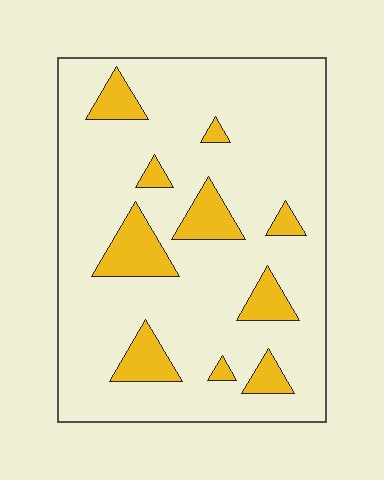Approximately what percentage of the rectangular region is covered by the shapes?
Approximately 15%.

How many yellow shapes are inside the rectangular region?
10.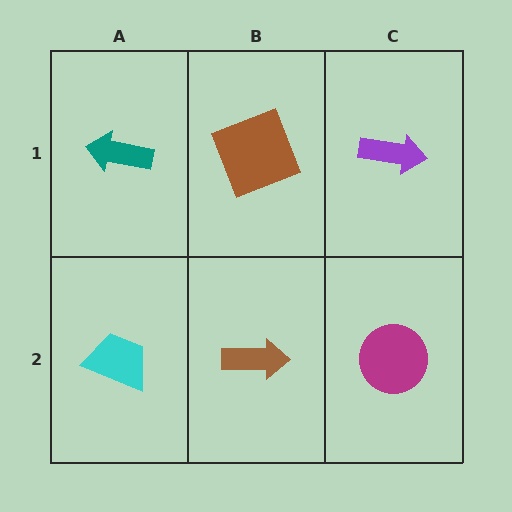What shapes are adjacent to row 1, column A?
A cyan trapezoid (row 2, column A), a brown square (row 1, column B).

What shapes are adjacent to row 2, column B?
A brown square (row 1, column B), a cyan trapezoid (row 2, column A), a magenta circle (row 2, column C).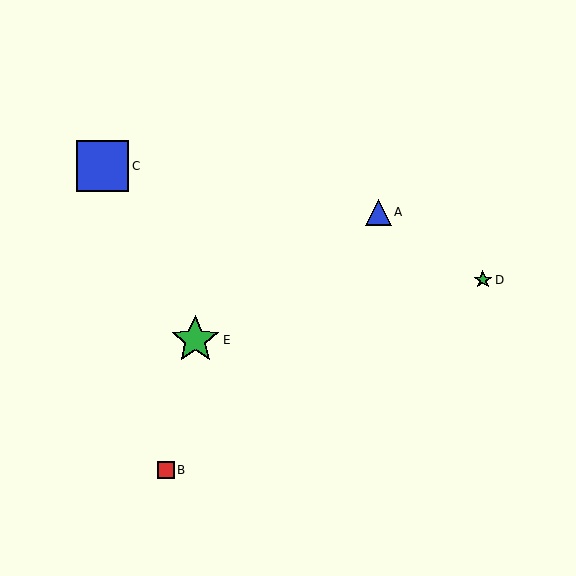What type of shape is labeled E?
Shape E is a green star.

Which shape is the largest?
The blue square (labeled C) is the largest.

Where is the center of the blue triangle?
The center of the blue triangle is at (378, 212).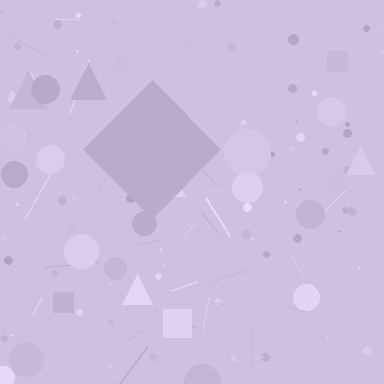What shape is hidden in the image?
A diamond is hidden in the image.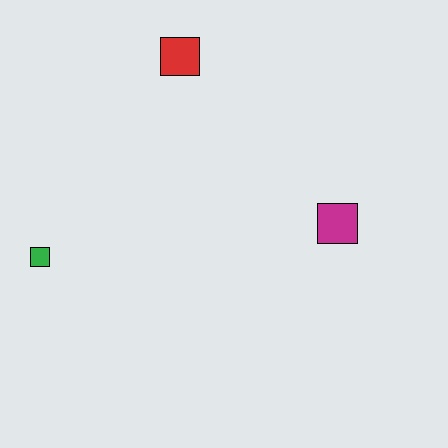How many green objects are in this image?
There is 1 green object.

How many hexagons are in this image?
There are no hexagons.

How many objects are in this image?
There are 3 objects.